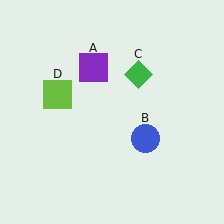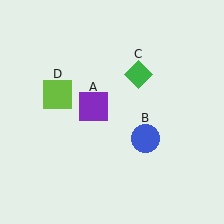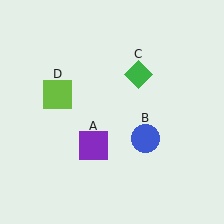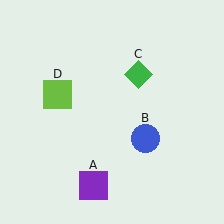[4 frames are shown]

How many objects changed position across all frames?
1 object changed position: purple square (object A).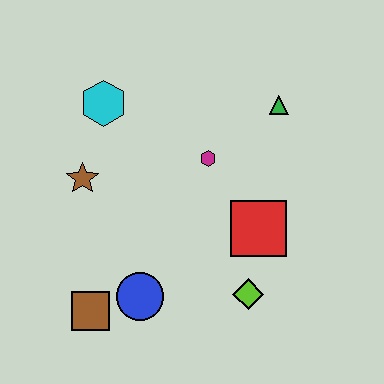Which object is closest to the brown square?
The blue circle is closest to the brown square.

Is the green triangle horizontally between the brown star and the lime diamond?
No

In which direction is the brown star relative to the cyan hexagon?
The brown star is below the cyan hexagon.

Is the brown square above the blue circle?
No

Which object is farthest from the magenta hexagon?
The brown square is farthest from the magenta hexagon.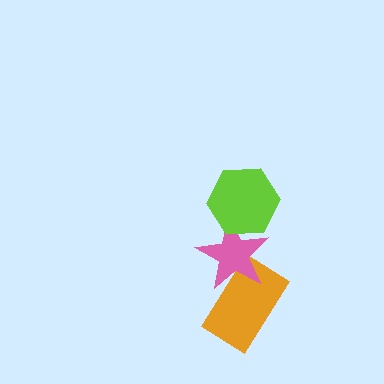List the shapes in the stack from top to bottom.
From top to bottom: the lime hexagon, the pink star, the orange rectangle.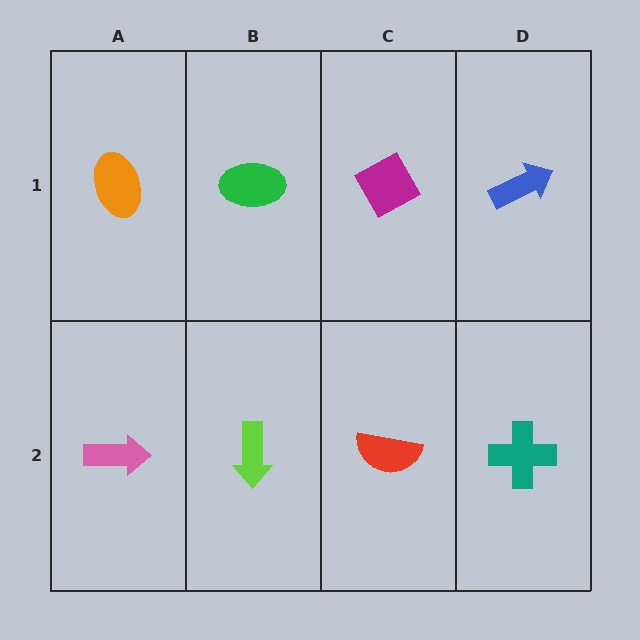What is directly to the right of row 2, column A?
A lime arrow.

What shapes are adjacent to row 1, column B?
A lime arrow (row 2, column B), an orange ellipse (row 1, column A), a magenta diamond (row 1, column C).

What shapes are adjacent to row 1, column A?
A pink arrow (row 2, column A), a green ellipse (row 1, column B).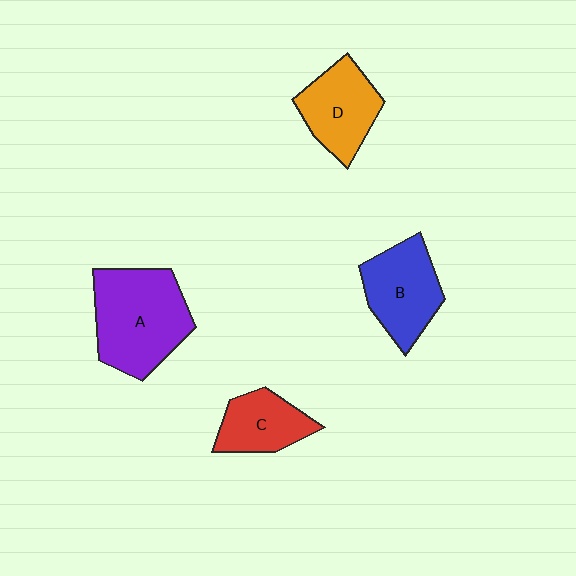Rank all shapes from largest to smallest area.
From largest to smallest: A (purple), B (blue), D (orange), C (red).